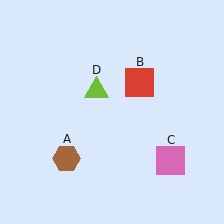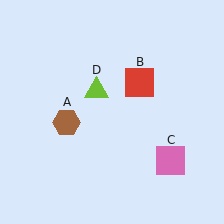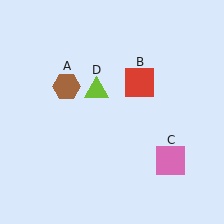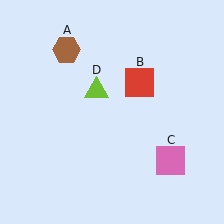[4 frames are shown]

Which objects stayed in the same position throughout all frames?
Red square (object B) and pink square (object C) and lime triangle (object D) remained stationary.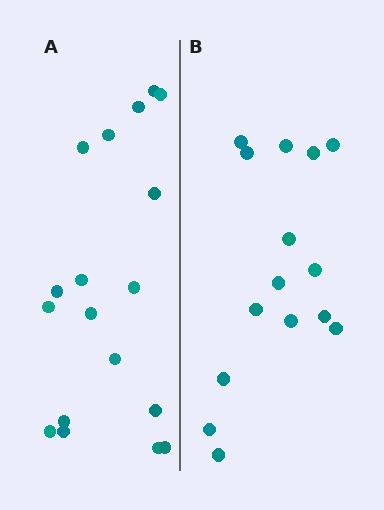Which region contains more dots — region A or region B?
Region A (the left region) has more dots.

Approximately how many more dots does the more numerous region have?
Region A has just a few more — roughly 2 or 3 more dots than region B.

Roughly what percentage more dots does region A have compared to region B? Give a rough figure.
About 20% more.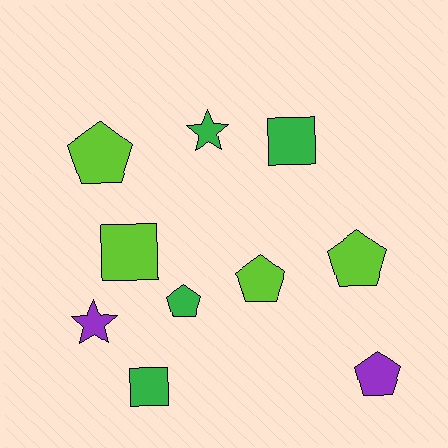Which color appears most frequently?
Green, with 4 objects.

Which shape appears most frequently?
Pentagon, with 5 objects.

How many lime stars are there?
There are no lime stars.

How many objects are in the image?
There are 10 objects.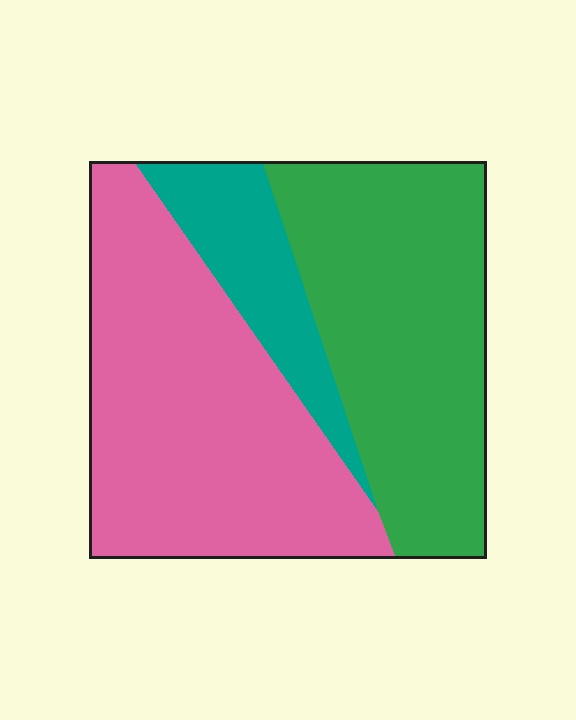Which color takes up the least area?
Teal, at roughly 15%.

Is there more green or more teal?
Green.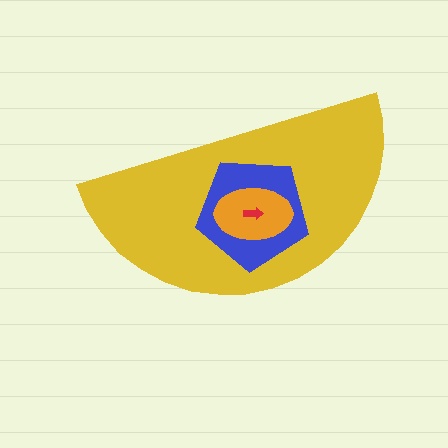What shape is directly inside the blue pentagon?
The orange ellipse.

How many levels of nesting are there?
4.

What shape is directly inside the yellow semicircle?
The blue pentagon.